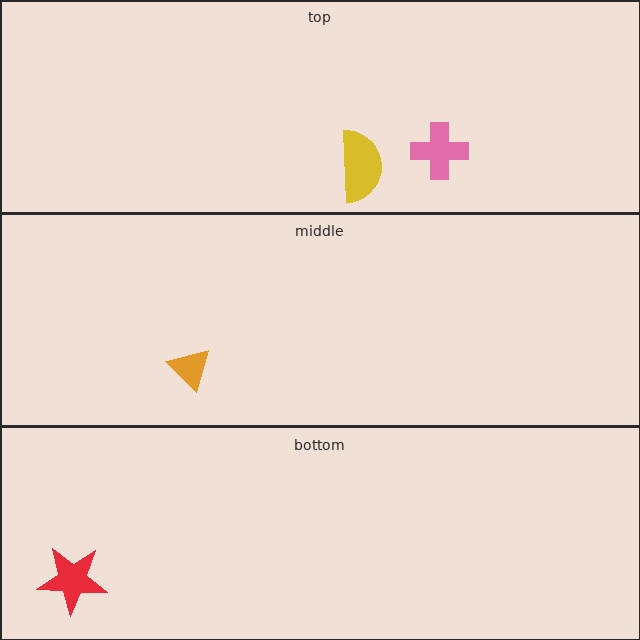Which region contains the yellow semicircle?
The top region.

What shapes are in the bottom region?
The red star.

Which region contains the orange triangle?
The middle region.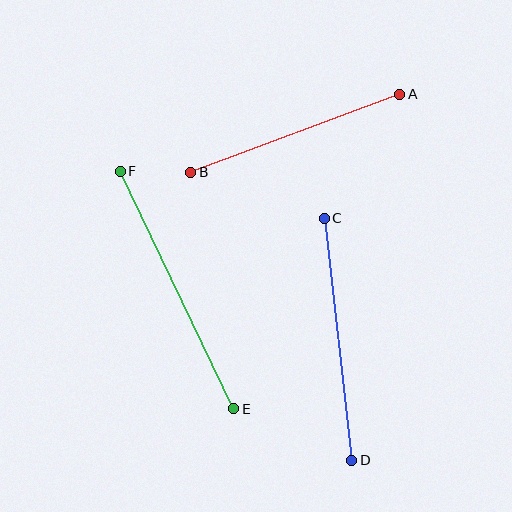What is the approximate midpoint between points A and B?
The midpoint is at approximately (295, 133) pixels.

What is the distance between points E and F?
The distance is approximately 263 pixels.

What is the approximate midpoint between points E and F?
The midpoint is at approximately (177, 290) pixels.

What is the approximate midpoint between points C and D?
The midpoint is at approximately (338, 339) pixels.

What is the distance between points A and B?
The distance is approximately 223 pixels.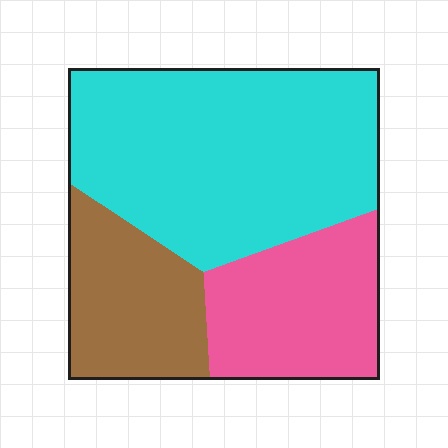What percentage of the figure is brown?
Brown covers roughly 20% of the figure.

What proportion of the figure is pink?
Pink covers about 25% of the figure.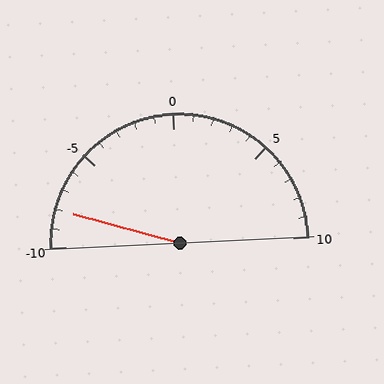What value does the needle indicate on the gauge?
The needle indicates approximately -8.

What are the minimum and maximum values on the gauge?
The gauge ranges from -10 to 10.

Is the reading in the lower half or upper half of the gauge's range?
The reading is in the lower half of the range (-10 to 10).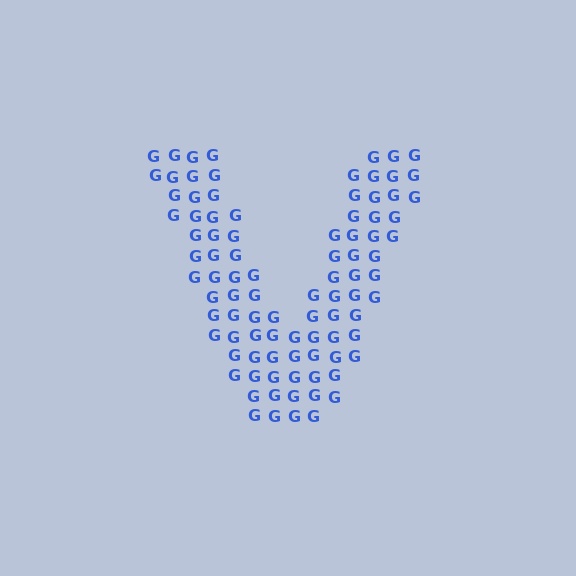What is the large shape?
The large shape is the letter V.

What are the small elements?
The small elements are letter G's.